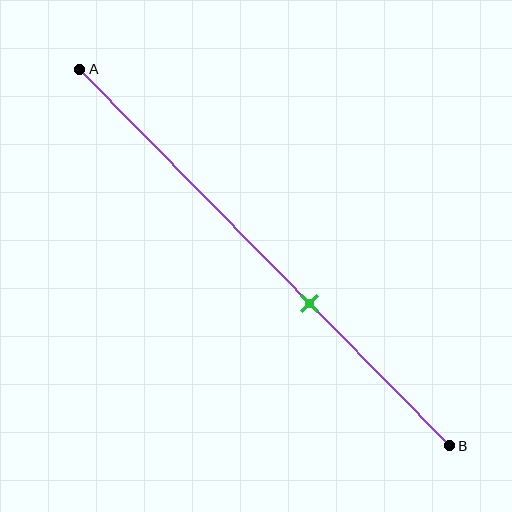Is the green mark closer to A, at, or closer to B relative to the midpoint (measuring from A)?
The green mark is closer to point B than the midpoint of segment AB.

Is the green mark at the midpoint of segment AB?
No, the mark is at about 60% from A, not at the 50% midpoint.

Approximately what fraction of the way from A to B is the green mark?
The green mark is approximately 60% of the way from A to B.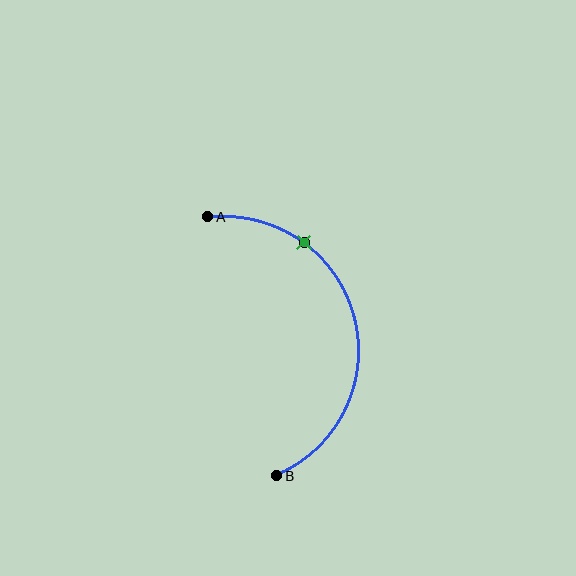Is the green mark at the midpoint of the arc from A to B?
No. The green mark lies on the arc but is closer to endpoint A. The arc midpoint would be at the point on the curve equidistant along the arc from both A and B.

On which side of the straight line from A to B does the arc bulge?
The arc bulges to the right of the straight line connecting A and B.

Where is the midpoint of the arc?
The arc midpoint is the point on the curve farthest from the straight line joining A and B. It sits to the right of that line.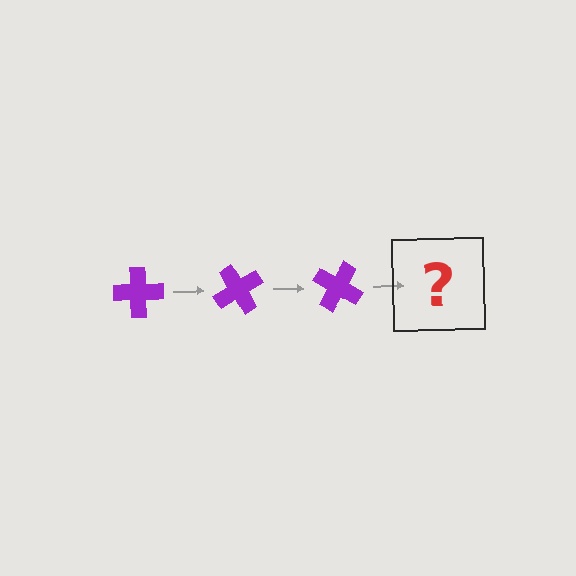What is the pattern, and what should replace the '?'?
The pattern is that the cross rotates 60 degrees each step. The '?' should be a purple cross rotated 180 degrees.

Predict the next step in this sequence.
The next step is a purple cross rotated 180 degrees.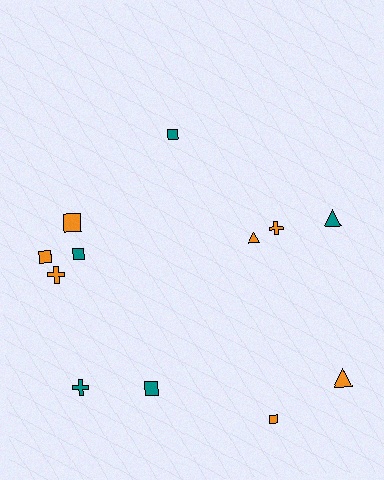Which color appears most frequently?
Orange, with 7 objects.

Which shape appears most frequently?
Square, with 6 objects.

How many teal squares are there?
There are 3 teal squares.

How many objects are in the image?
There are 12 objects.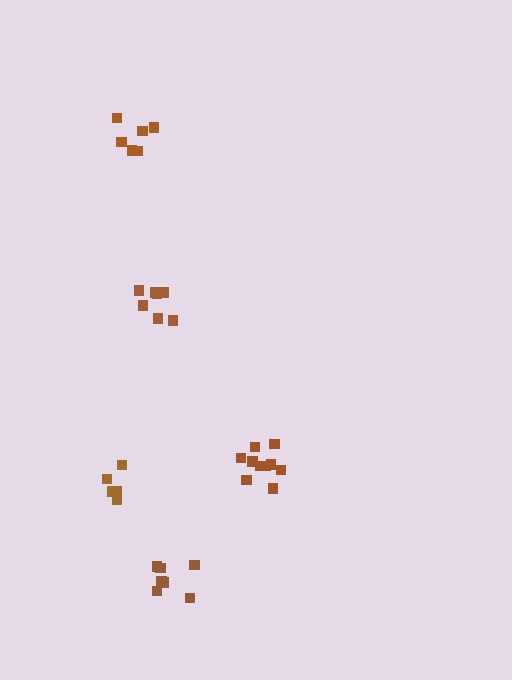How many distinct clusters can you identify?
There are 5 distinct clusters.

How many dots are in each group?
Group 1: 10 dots, Group 2: 7 dots, Group 3: 5 dots, Group 4: 7 dots, Group 5: 6 dots (35 total).